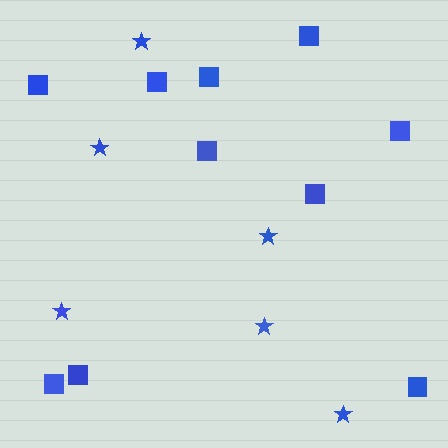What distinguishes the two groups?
There are 2 groups: one group of squares (10) and one group of stars (6).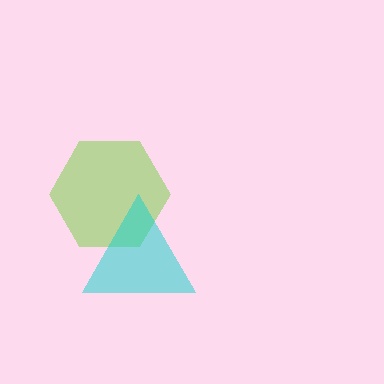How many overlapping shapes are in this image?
There are 2 overlapping shapes in the image.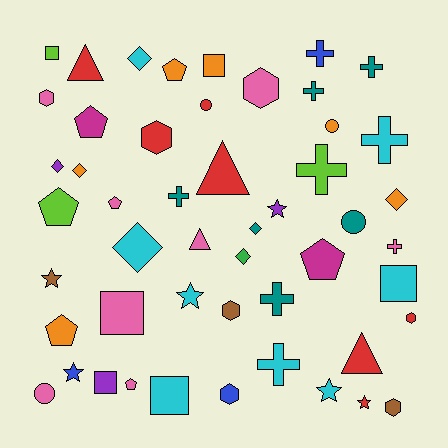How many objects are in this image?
There are 50 objects.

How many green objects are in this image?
There is 1 green object.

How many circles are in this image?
There are 4 circles.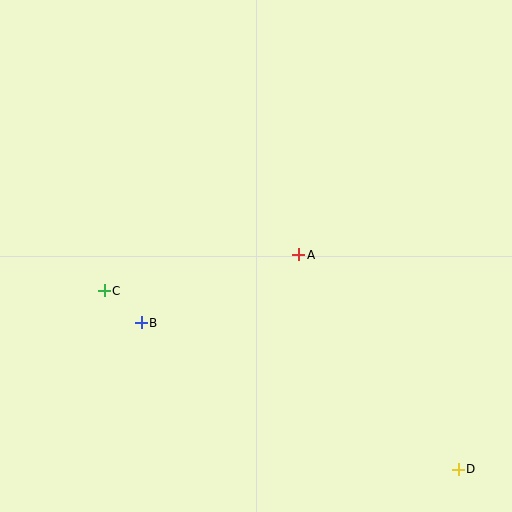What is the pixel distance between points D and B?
The distance between D and B is 349 pixels.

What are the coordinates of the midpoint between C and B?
The midpoint between C and B is at (123, 307).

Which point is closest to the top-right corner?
Point A is closest to the top-right corner.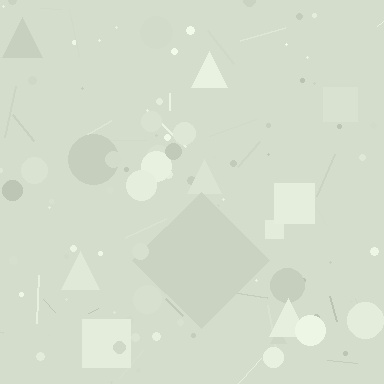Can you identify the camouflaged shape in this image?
The camouflaged shape is a diamond.